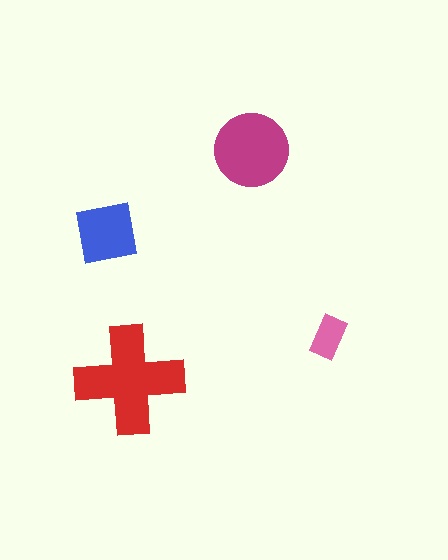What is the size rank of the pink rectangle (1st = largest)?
4th.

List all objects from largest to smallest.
The red cross, the magenta circle, the blue square, the pink rectangle.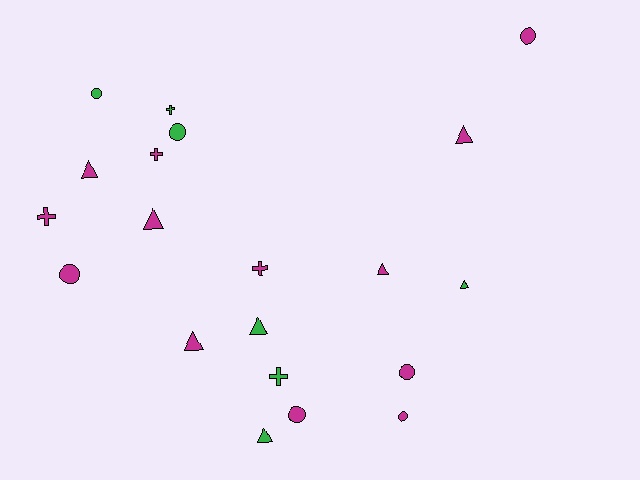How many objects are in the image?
There are 20 objects.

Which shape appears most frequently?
Triangle, with 8 objects.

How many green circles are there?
There are 2 green circles.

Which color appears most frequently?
Magenta, with 13 objects.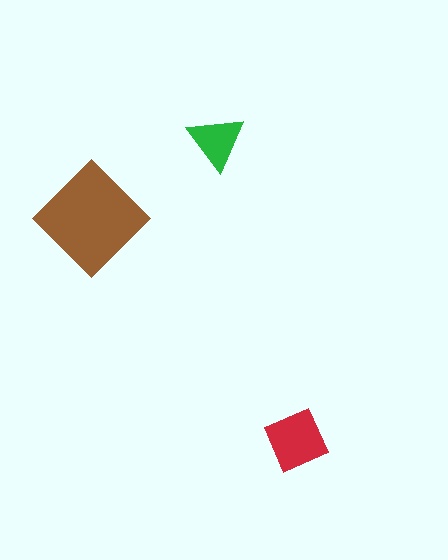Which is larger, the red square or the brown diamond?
The brown diamond.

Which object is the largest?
The brown diamond.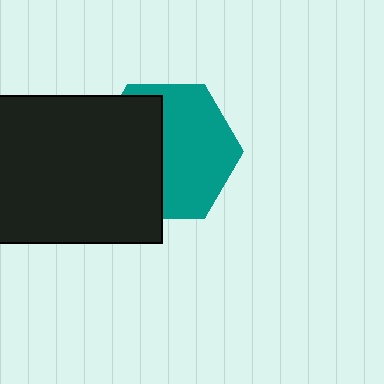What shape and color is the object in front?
The object in front is a black rectangle.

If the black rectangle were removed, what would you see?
You would see the complete teal hexagon.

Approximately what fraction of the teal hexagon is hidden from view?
Roughly 45% of the teal hexagon is hidden behind the black rectangle.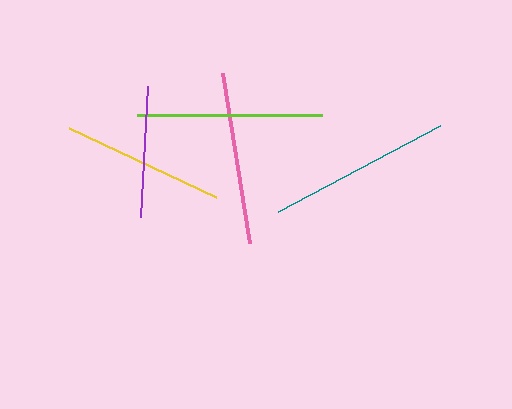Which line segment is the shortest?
The purple line is the shortest at approximately 131 pixels.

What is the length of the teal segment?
The teal segment is approximately 183 pixels long.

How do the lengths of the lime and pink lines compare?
The lime and pink lines are approximately the same length.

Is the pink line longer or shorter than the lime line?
The lime line is longer than the pink line.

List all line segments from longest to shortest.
From longest to shortest: lime, teal, pink, yellow, purple.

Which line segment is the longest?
The lime line is the longest at approximately 185 pixels.